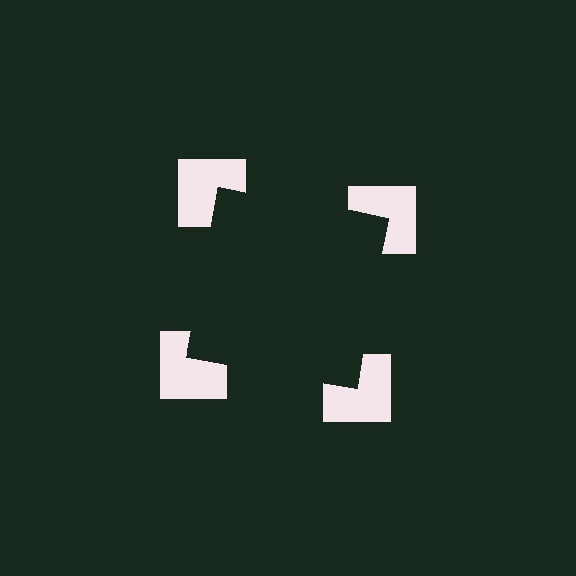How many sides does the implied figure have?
4 sides.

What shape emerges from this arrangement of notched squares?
An illusory square — its edges are inferred from the aligned wedge cuts in the notched squares, not physically drawn.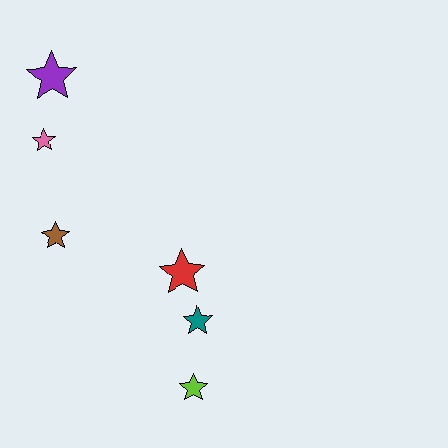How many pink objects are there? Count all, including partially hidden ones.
There is 1 pink object.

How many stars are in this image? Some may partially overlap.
There are 6 stars.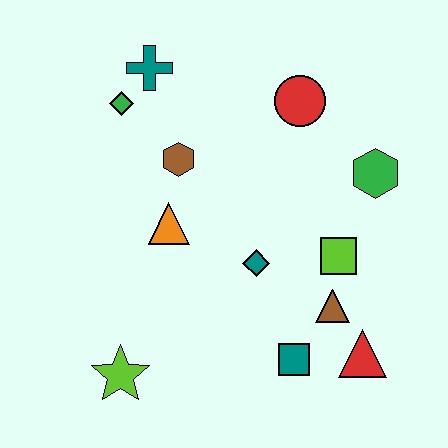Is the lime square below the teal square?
No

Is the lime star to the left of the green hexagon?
Yes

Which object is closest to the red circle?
The green hexagon is closest to the red circle.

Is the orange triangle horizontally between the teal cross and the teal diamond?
Yes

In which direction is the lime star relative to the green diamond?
The lime star is below the green diamond.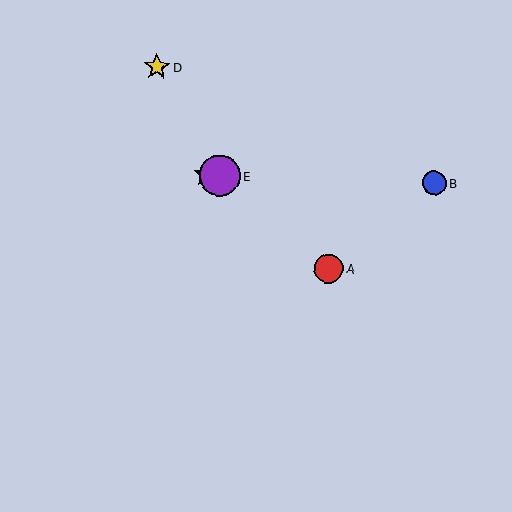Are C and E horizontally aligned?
Yes, both are at y≈175.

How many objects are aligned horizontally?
3 objects (B, C, E) are aligned horizontally.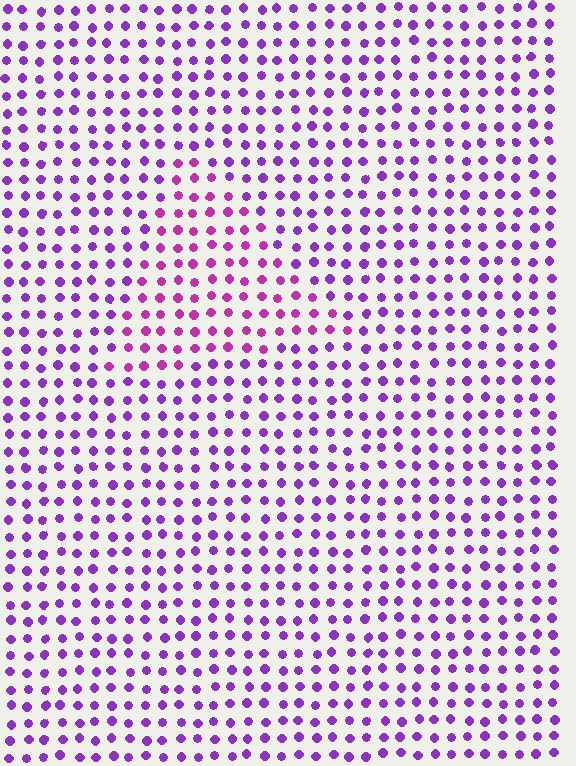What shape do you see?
I see a triangle.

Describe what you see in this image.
The image is filled with small purple elements in a uniform arrangement. A triangle-shaped region is visible where the elements are tinted to a slightly different hue, forming a subtle color boundary.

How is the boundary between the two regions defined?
The boundary is defined purely by a slight shift in hue (about 30 degrees). Spacing, size, and orientation are identical on both sides.